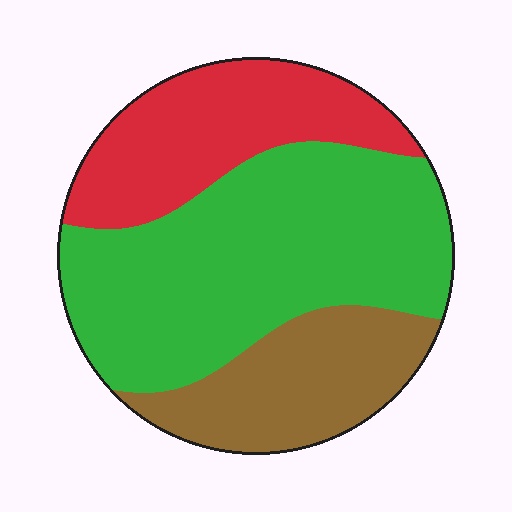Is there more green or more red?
Green.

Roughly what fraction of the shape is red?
Red takes up about one quarter (1/4) of the shape.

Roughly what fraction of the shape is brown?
Brown takes up about one fifth (1/5) of the shape.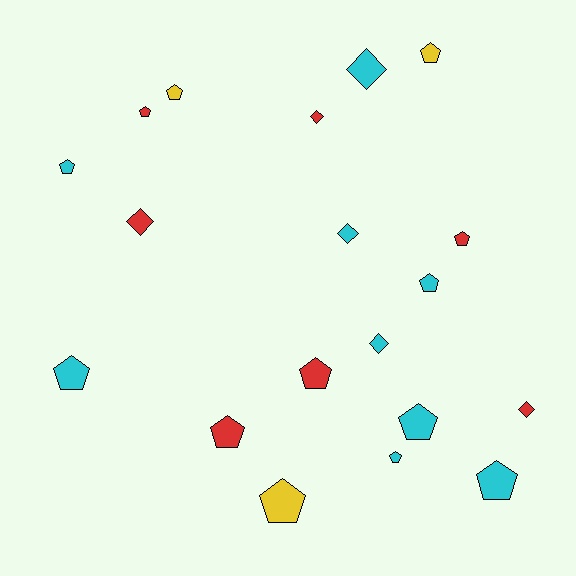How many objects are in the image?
There are 19 objects.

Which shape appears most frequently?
Pentagon, with 13 objects.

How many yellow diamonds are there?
There are no yellow diamonds.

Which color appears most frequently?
Cyan, with 9 objects.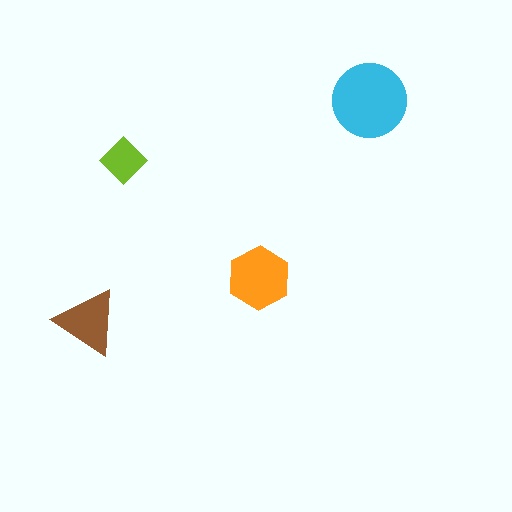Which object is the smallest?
The lime diamond.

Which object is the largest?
The cyan circle.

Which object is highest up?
The cyan circle is topmost.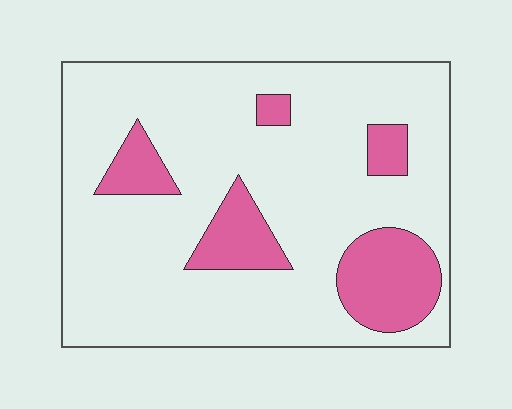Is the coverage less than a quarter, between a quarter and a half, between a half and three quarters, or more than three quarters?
Less than a quarter.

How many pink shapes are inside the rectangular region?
5.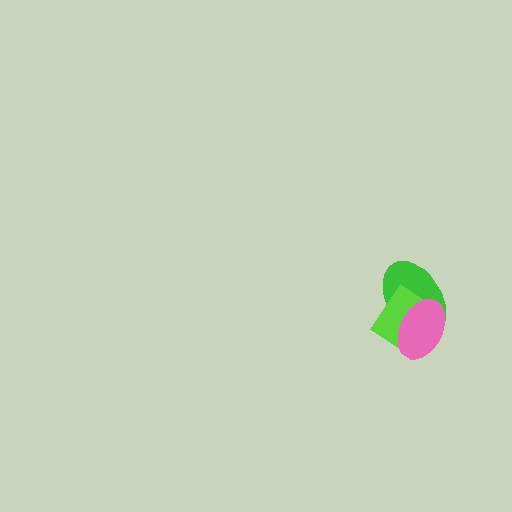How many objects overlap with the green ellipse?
2 objects overlap with the green ellipse.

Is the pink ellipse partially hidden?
No, no other shape covers it.